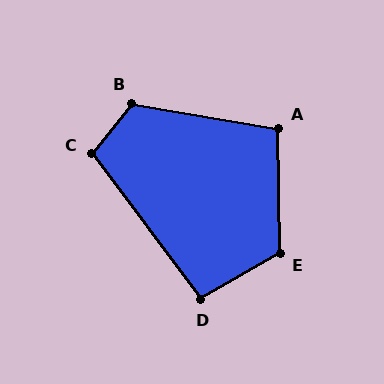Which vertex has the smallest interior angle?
D, at approximately 97 degrees.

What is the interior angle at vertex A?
Approximately 100 degrees (obtuse).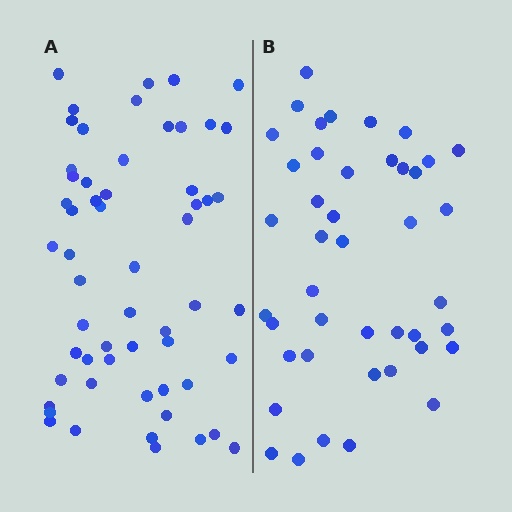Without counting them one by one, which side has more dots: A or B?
Region A (the left region) has more dots.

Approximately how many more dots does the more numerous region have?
Region A has approximately 15 more dots than region B.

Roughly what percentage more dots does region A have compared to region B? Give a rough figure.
About 35% more.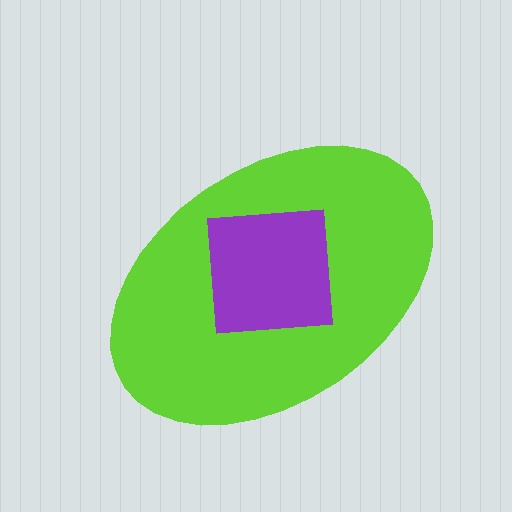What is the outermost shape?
The lime ellipse.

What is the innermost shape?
The purple square.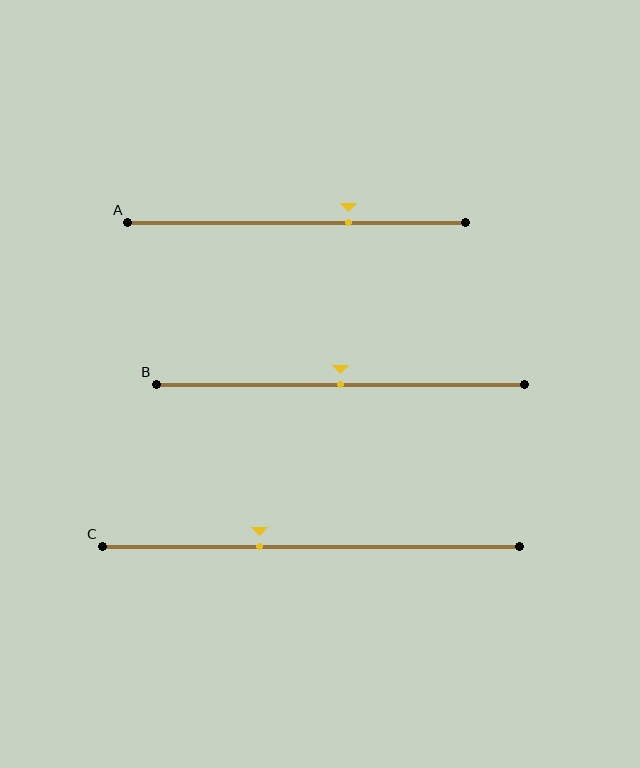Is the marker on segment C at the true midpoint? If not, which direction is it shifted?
No, the marker on segment C is shifted to the left by about 12% of the segment length.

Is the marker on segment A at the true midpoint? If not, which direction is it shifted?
No, the marker on segment A is shifted to the right by about 15% of the segment length.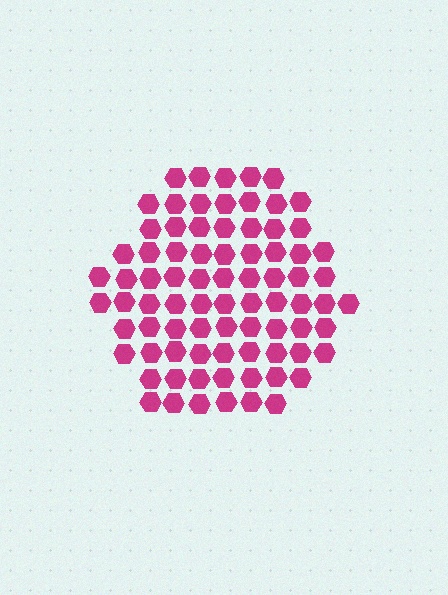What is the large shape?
The large shape is a hexagon.